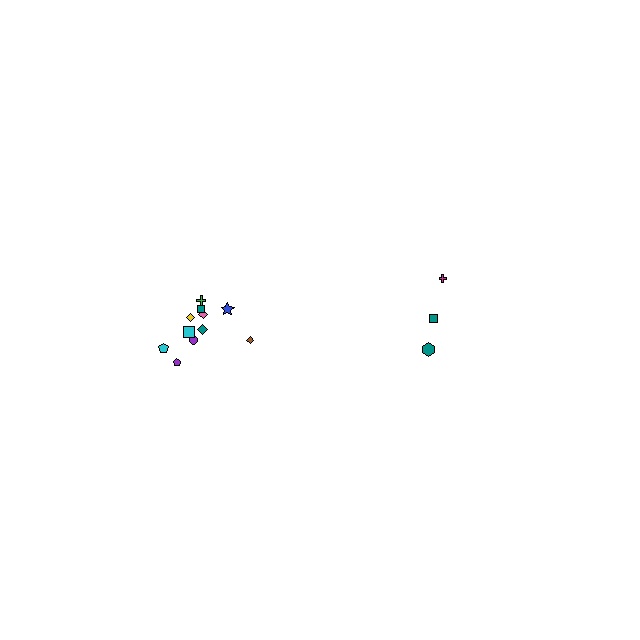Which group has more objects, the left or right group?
The left group.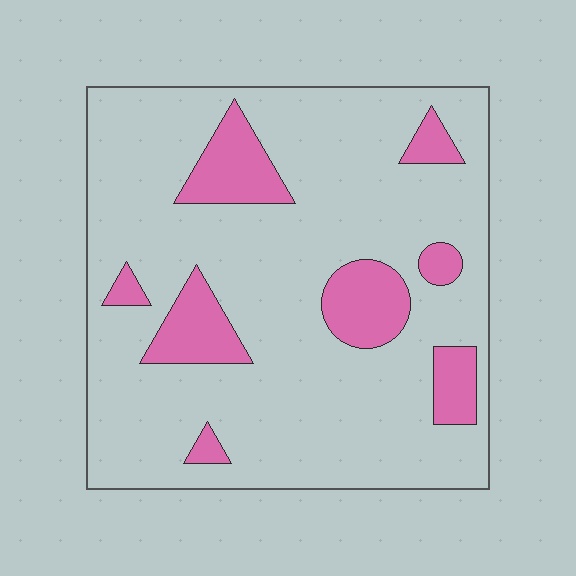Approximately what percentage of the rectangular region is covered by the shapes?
Approximately 15%.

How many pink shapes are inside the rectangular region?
8.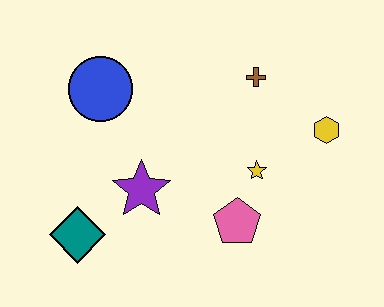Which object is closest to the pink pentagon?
The yellow star is closest to the pink pentagon.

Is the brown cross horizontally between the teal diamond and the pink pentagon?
No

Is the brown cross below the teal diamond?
No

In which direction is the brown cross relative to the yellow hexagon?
The brown cross is to the left of the yellow hexagon.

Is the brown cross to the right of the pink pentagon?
Yes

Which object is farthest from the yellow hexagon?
The teal diamond is farthest from the yellow hexagon.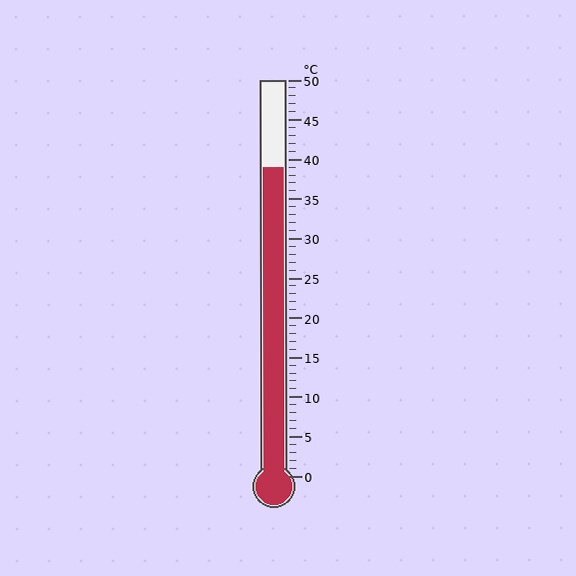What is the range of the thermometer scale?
The thermometer scale ranges from 0°C to 50°C.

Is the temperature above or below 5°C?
The temperature is above 5°C.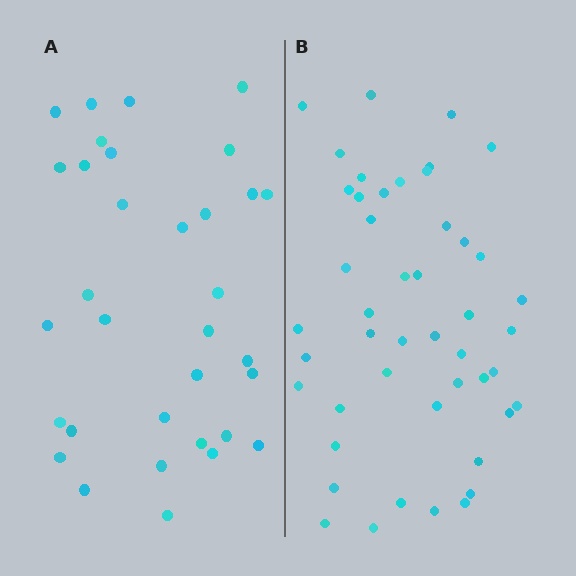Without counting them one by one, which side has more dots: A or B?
Region B (the right region) has more dots.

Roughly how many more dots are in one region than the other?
Region B has approximately 15 more dots than region A.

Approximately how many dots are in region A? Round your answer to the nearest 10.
About 30 dots. (The exact count is 33, which rounds to 30.)